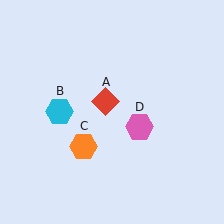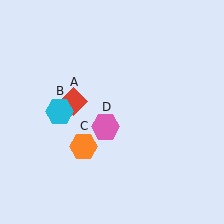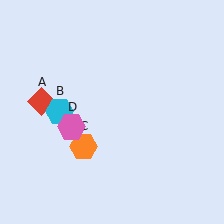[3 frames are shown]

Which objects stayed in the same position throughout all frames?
Cyan hexagon (object B) and orange hexagon (object C) remained stationary.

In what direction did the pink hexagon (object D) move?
The pink hexagon (object D) moved left.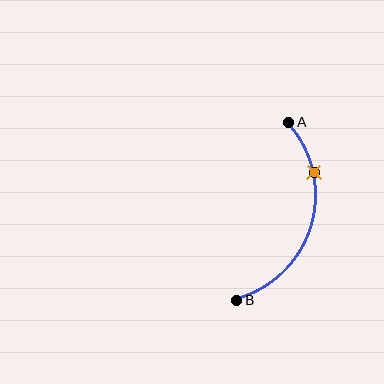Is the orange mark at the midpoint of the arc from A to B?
No. The orange mark lies on the arc but is closer to endpoint A. The arc midpoint would be at the point on the curve equidistant along the arc from both A and B.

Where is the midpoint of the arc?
The arc midpoint is the point on the curve farthest from the straight line joining A and B. It sits to the right of that line.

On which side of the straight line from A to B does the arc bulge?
The arc bulges to the right of the straight line connecting A and B.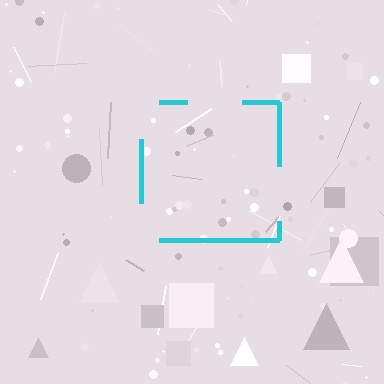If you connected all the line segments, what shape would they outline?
They would outline a square.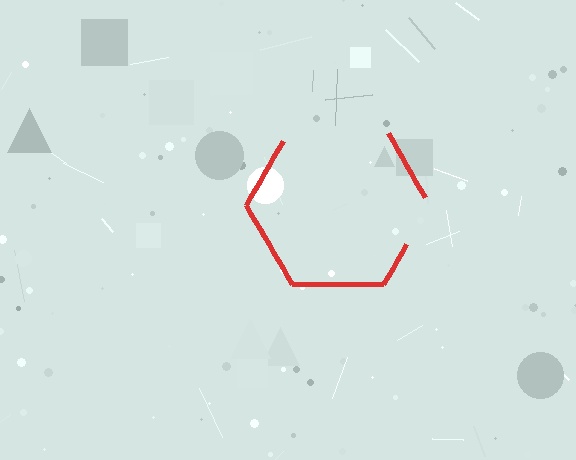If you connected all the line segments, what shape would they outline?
They would outline a hexagon.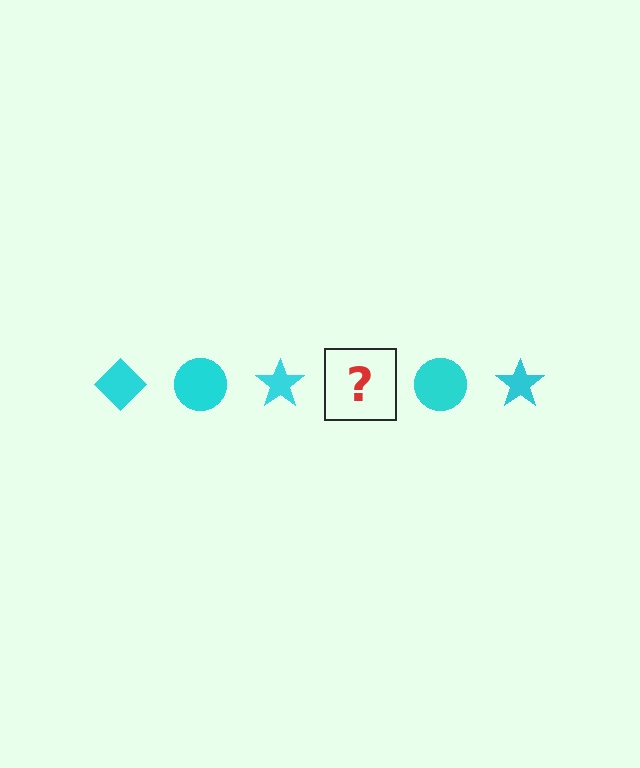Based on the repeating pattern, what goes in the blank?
The blank should be a cyan diamond.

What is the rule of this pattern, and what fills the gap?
The rule is that the pattern cycles through diamond, circle, star shapes in cyan. The gap should be filled with a cyan diamond.